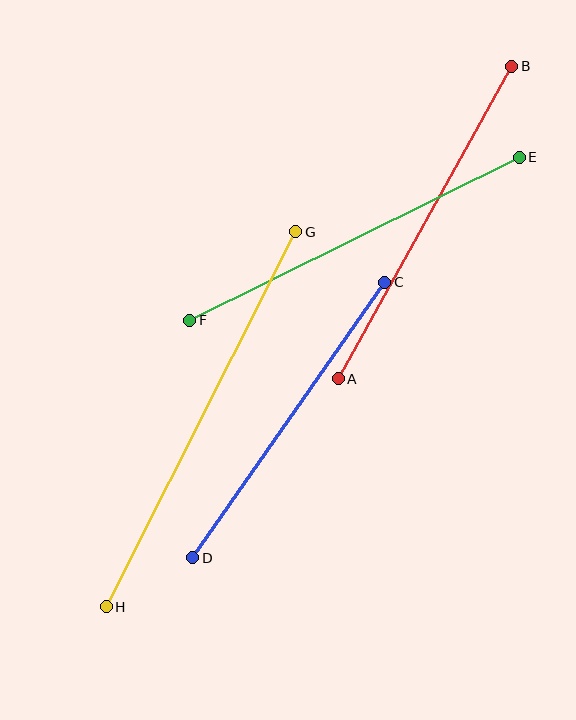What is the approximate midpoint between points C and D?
The midpoint is at approximately (289, 420) pixels.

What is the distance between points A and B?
The distance is approximately 357 pixels.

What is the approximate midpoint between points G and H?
The midpoint is at approximately (201, 419) pixels.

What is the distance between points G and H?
The distance is approximately 420 pixels.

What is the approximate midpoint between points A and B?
The midpoint is at approximately (425, 222) pixels.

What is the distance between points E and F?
The distance is approximately 368 pixels.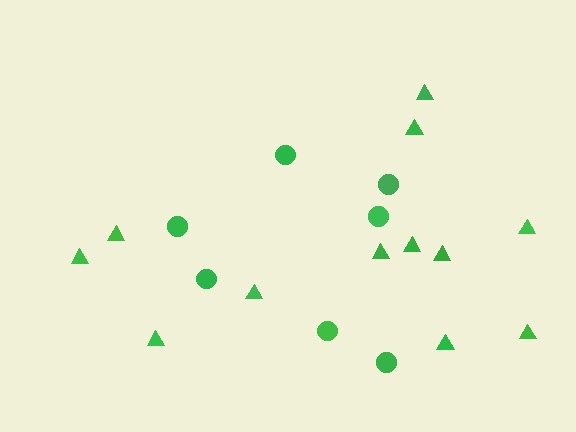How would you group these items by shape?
There are 2 groups: one group of triangles (12) and one group of circles (7).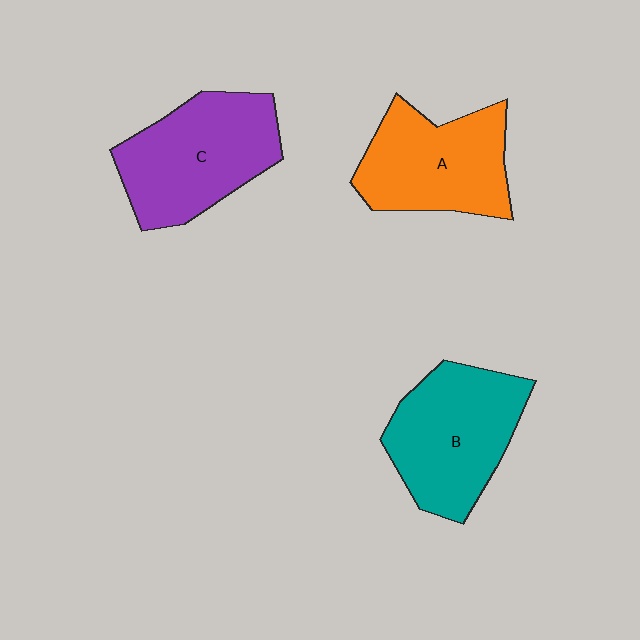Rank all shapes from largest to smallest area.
From largest to smallest: C (purple), B (teal), A (orange).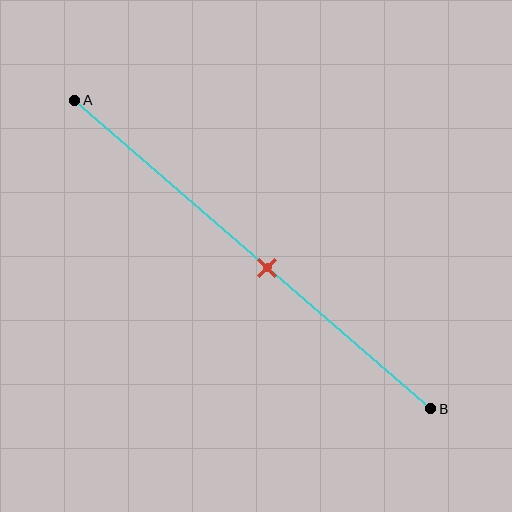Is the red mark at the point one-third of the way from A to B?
No, the mark is at about 55% from A, not at the 33% one-third point.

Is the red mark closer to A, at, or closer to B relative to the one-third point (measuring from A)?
The red mark is closer to point B than the one-third point of segment AB.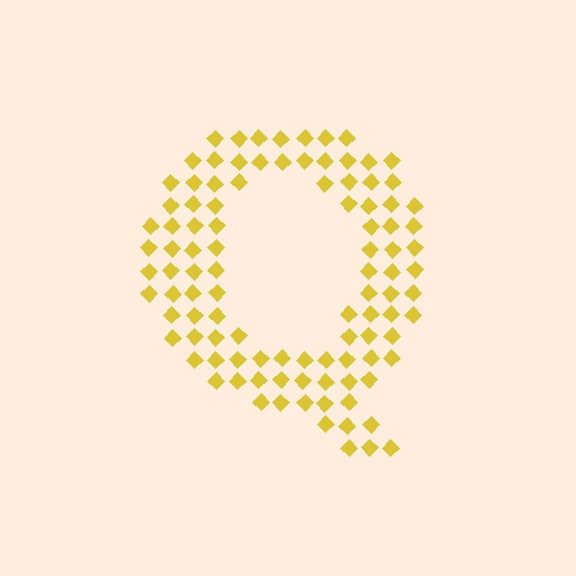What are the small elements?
The small elements are diamonds.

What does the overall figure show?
The overall figure shows the letter Q.